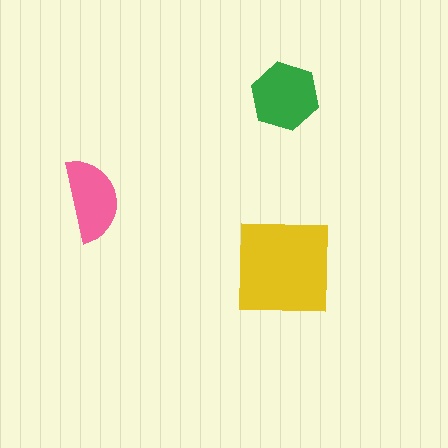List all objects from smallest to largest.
The pink semicircle, the green hexagon, the yellow square.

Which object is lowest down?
The yellow square is bottommost.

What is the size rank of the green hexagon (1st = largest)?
2nd.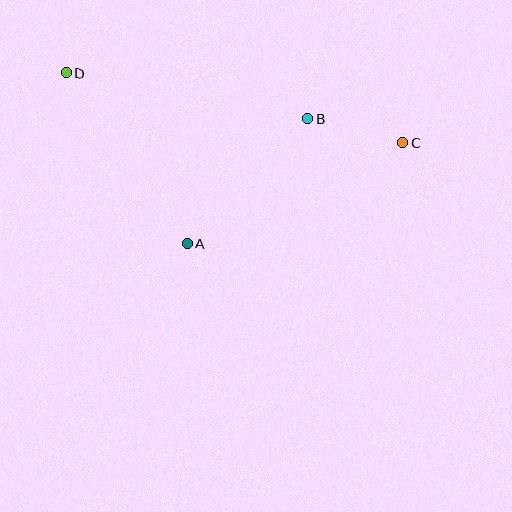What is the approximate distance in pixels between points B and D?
The distance between B and D is approximately 247 pixels.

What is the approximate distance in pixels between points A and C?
The distance between A and C is approximately 238 pixels.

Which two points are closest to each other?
Points B and C are closest to each other.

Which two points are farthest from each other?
Points C and D are farthest from each other.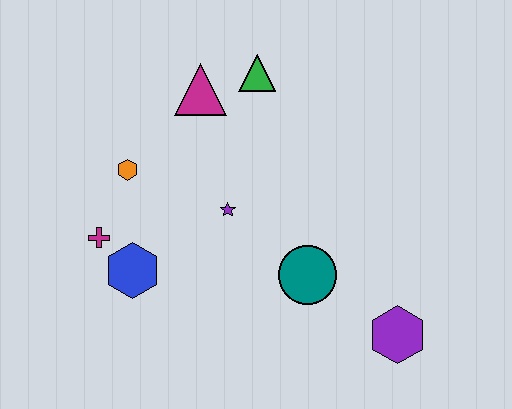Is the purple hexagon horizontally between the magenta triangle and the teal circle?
No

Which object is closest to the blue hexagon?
The magenta cross is closest to the blue hexagon.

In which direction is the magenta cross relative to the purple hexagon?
The magenta cross is to the left of the purple hexagon.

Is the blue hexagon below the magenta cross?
Yes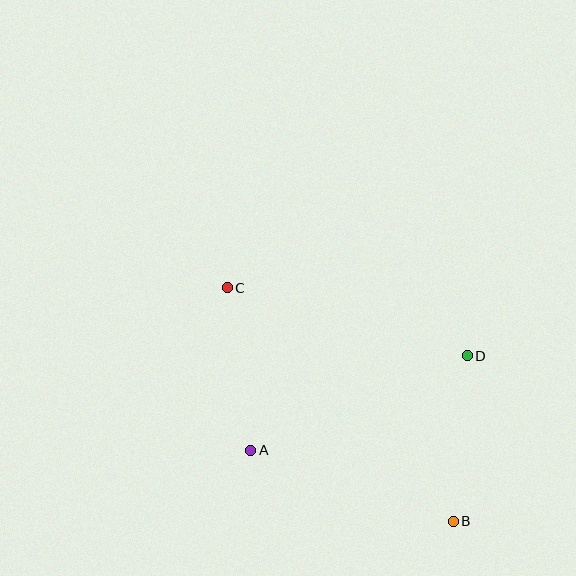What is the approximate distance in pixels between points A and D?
The distance between A and D is approximately 236 pixels.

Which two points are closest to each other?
Points A and C are closest to each other.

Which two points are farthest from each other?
Points B and C are farthest from each other.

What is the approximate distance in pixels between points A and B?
The distance between A and B is approximately 215 pixels.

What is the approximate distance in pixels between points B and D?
The distance between B and D is approximately 166 pixels.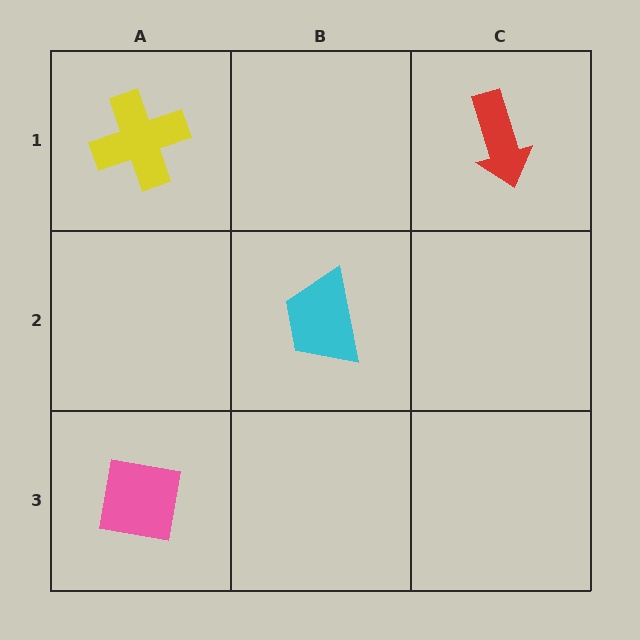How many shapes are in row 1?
2 shapes.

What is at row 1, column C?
A red arrow.